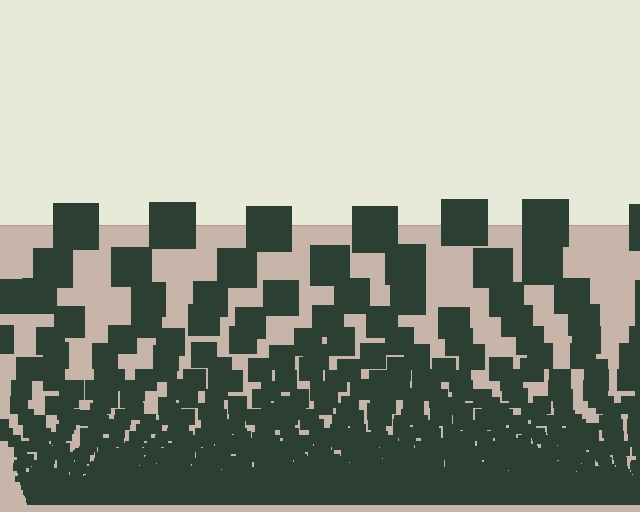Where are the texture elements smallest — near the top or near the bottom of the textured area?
Near the bottom.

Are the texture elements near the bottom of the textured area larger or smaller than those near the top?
Smaller. The gradient is inverted — elements near the bottom are smaller and denser.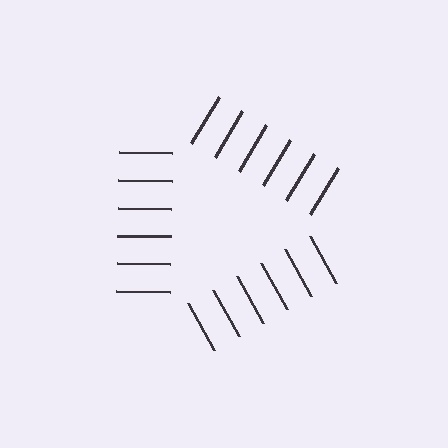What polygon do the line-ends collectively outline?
An illusory triangle — the line segments terminate on its edges but no continuous stroke is drawn.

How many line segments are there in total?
18 — 6 along each of the 3 edges.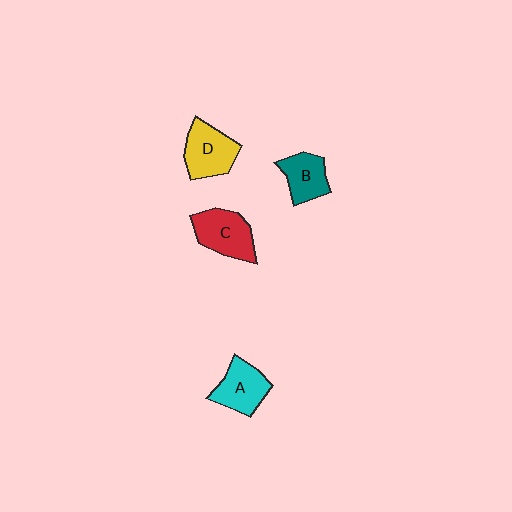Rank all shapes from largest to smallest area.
From largest to smallest: C (red), D (yellow), A (cyan), B (teal).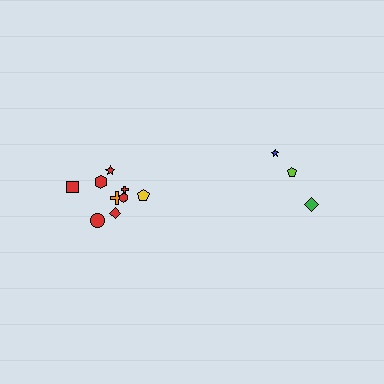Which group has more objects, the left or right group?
The left group.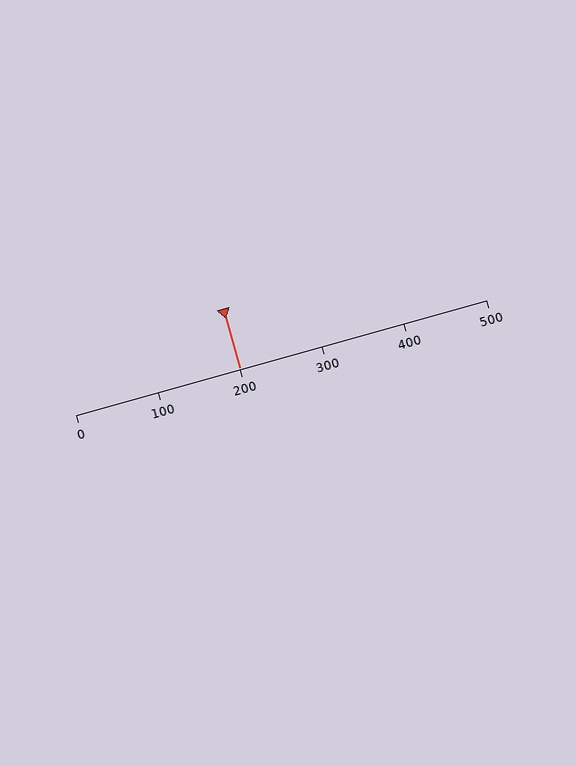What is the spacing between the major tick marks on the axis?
The major ticks are spaced 100 apart.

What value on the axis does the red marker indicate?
The marker indicates approximately 200.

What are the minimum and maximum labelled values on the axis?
The axis runs from 0 to 500.